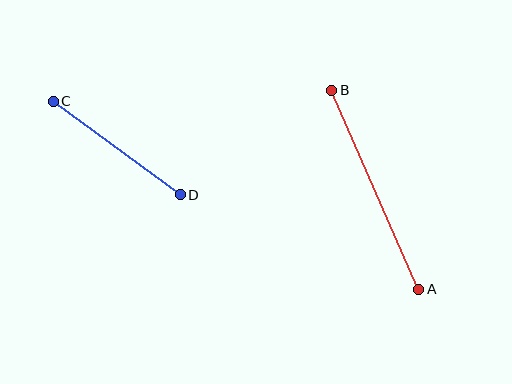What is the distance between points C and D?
The distance is approximately 158 pixels.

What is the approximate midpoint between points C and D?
The midpoint is at approximately (117, 148) pixels.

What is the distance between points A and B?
The distance is approximately 217 pixels.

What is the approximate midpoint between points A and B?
The midpoint is at approximately (375, 190) pixels.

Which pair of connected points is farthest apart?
Points A and B are farthest apart.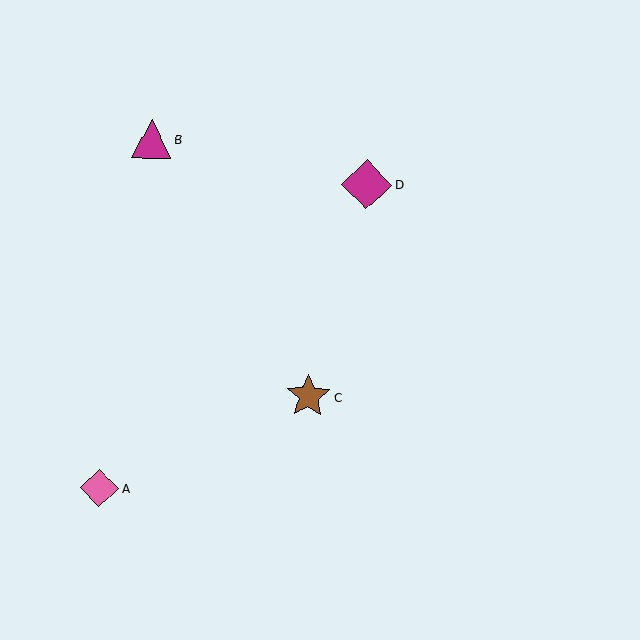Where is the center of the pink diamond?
The center of the pink diamond is at (99, 488).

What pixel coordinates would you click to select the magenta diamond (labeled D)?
Click at (367, 185) to select the magenta diamond D.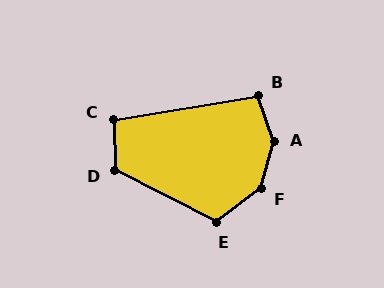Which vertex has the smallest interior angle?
C, at approximately 99 degrees.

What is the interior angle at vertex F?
Approximately 143 degrees (obtuse).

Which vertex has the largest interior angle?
A, at approximately 146 degrees.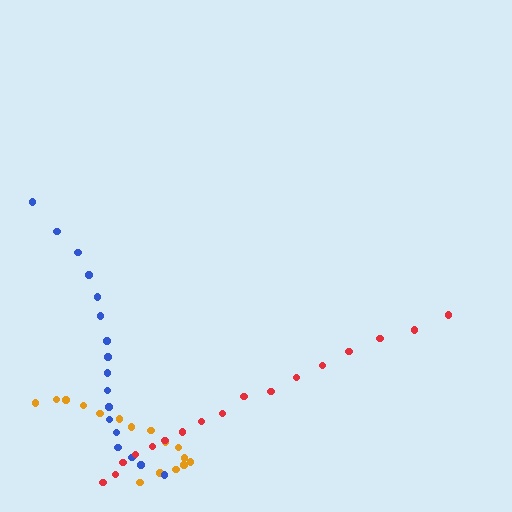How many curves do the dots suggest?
There are 3 distinct paths.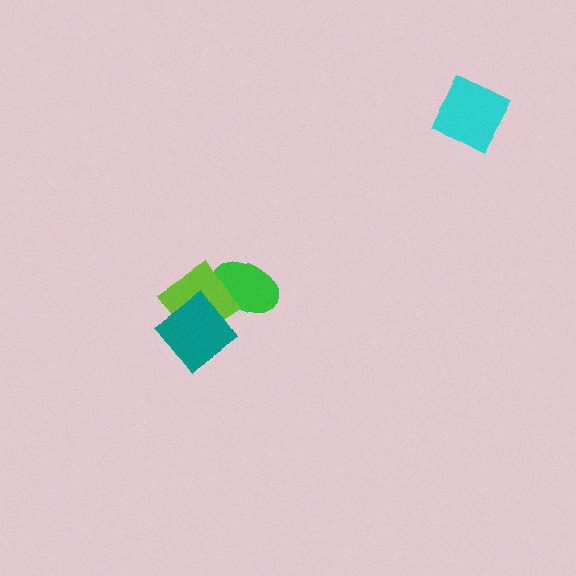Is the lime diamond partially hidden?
Yes, it is partially covered by another shape.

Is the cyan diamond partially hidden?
No, no other shape covers it.